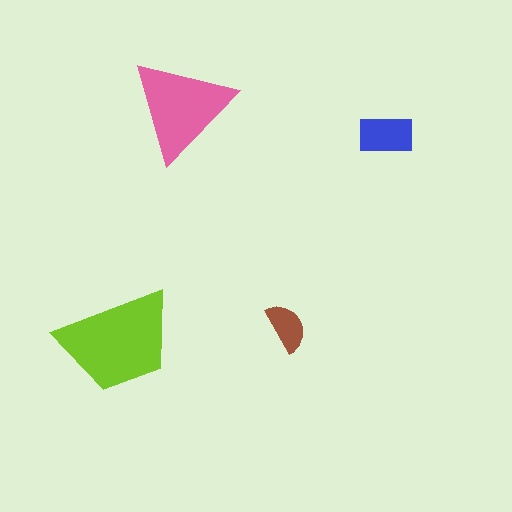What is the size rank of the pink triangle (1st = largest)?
2nd.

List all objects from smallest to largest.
The brown semicircle, the blue rectangle, the pink triangle, the lime trapezoid.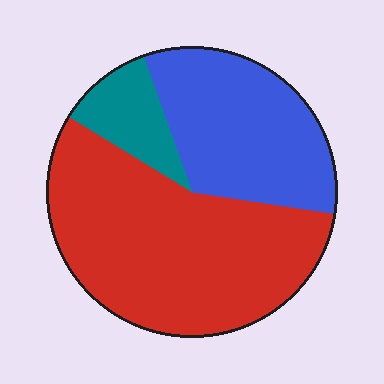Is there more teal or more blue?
Blue.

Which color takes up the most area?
Red, at roughly 55%.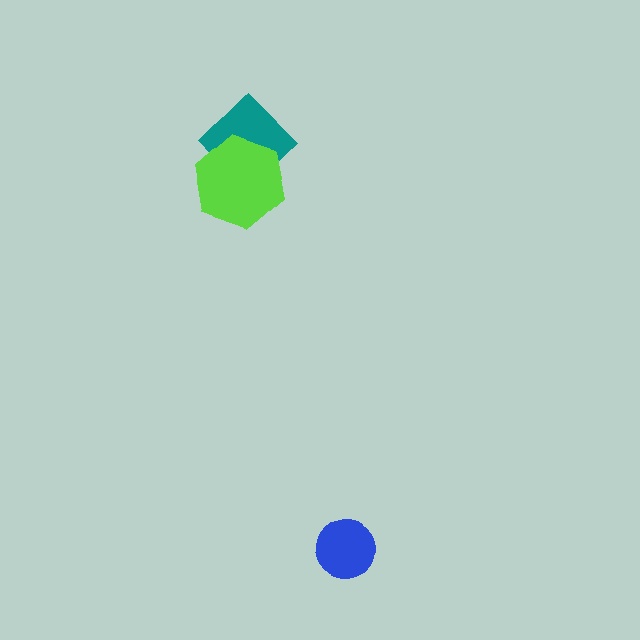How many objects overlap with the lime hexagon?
1 object overlaps with the lime hexagon.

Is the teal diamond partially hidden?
Yes, it is partially covered by another shape.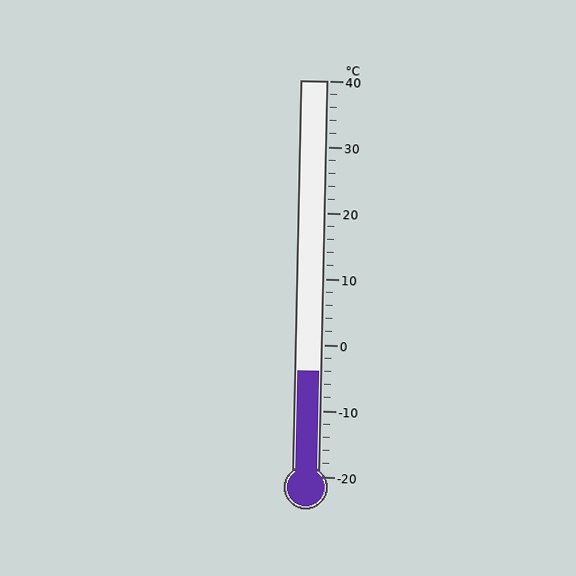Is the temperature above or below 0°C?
The temperature is below 0°C.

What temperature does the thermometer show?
The thermometer shows approximately -4°C.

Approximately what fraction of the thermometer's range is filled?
The thermometer is filled to approximately 25% of its range.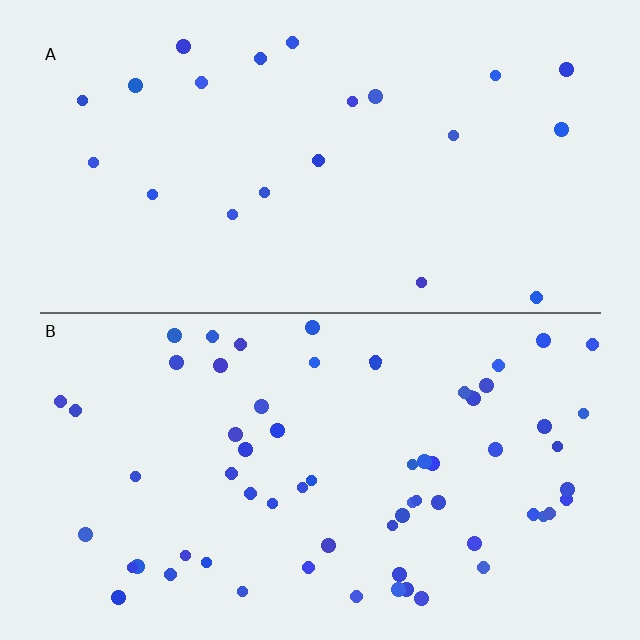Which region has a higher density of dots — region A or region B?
B (the bottom).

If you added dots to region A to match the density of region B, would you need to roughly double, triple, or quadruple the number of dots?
Approximately triple.